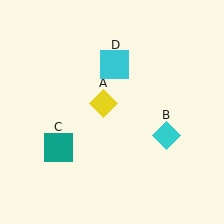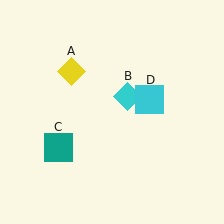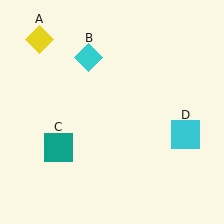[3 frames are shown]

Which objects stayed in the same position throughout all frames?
Teal square (object C) remained stationary.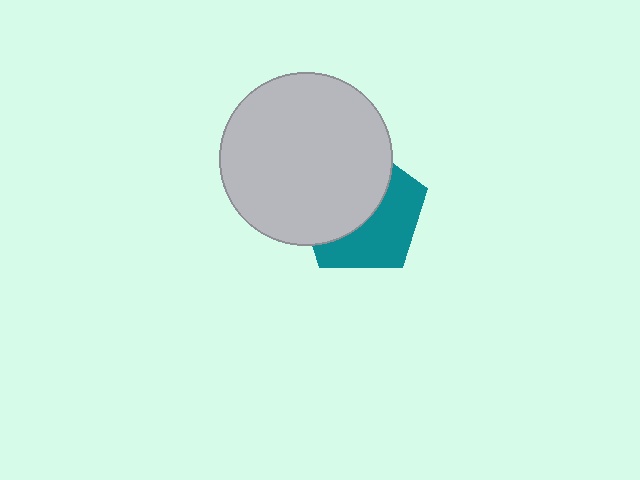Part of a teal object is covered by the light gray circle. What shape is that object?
It is a pentagon.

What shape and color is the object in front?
The object in front is a light gray circle.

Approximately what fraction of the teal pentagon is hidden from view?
Roughly 53% of the teal pentagon is hidden behind the light gray circle.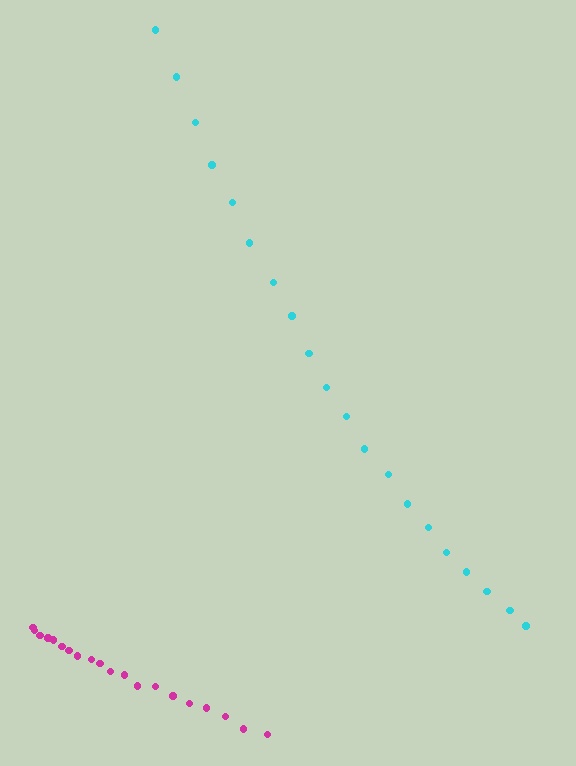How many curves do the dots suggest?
There are 2 distinct paths.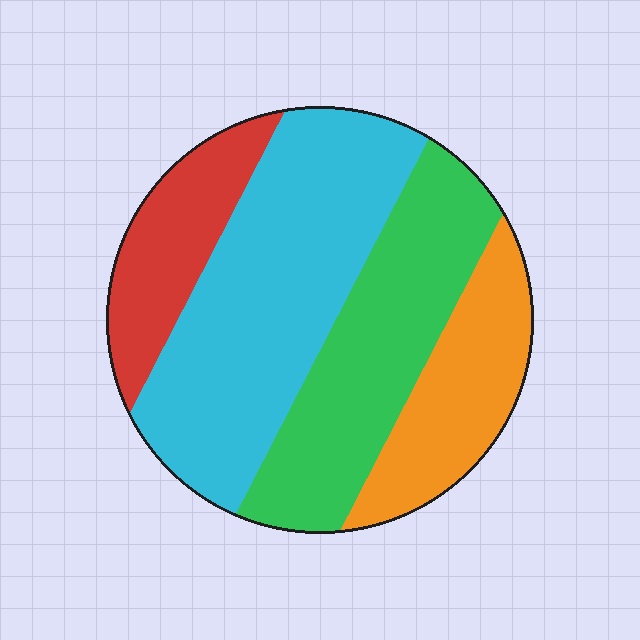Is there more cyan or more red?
Cyan.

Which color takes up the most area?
Cyan, at roughly 40%.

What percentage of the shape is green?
Green covers around 30% of the shape.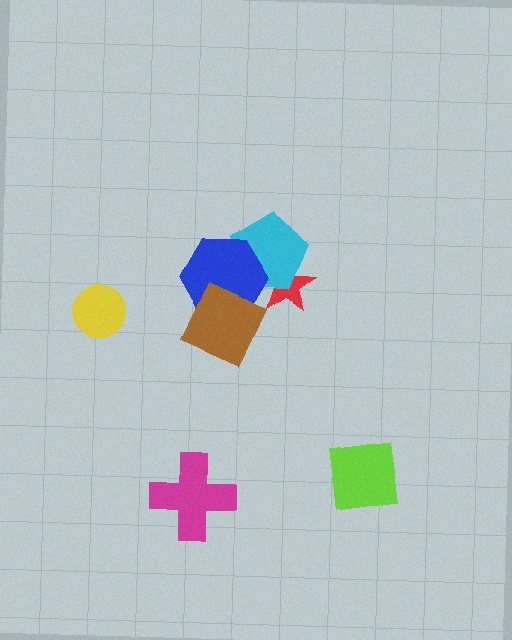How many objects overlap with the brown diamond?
1 object overlaps with the brown diamond.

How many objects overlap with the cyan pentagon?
2 objects overlap with the cyan pentagon.